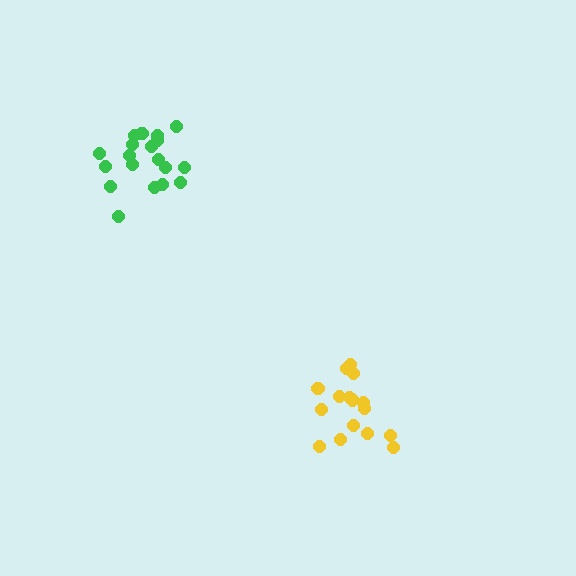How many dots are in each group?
Group 1: 19 dots, Group 2: 16 dots (35 total).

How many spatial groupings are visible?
There are 2 spatial groupings.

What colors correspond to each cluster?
The clusters are colored: green, yellow.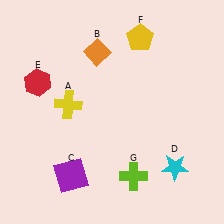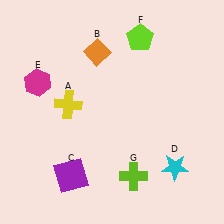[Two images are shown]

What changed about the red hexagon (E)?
In Image 1, E is red. In Image 2, it changed to magenta.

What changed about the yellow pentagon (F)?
In Image 1, F is yellow. In Image 2, it changed to lime.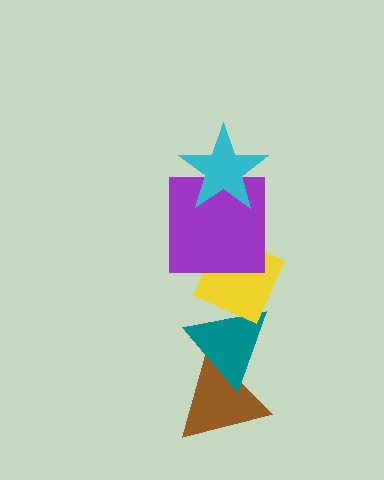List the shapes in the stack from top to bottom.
From top to bottom: the cyan star, the purple square, the yellow diamond, the teal triangle, the brown triangle.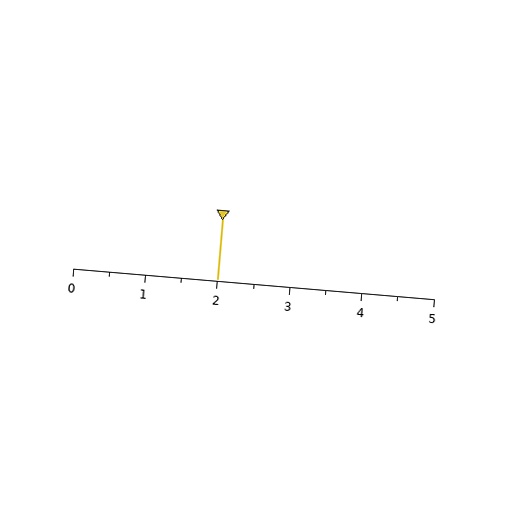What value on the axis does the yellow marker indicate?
The marker indicates approximately 2.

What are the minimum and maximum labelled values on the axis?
The axis runs from 0 to 5.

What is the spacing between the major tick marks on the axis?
The major ticks are spaced 1 apart.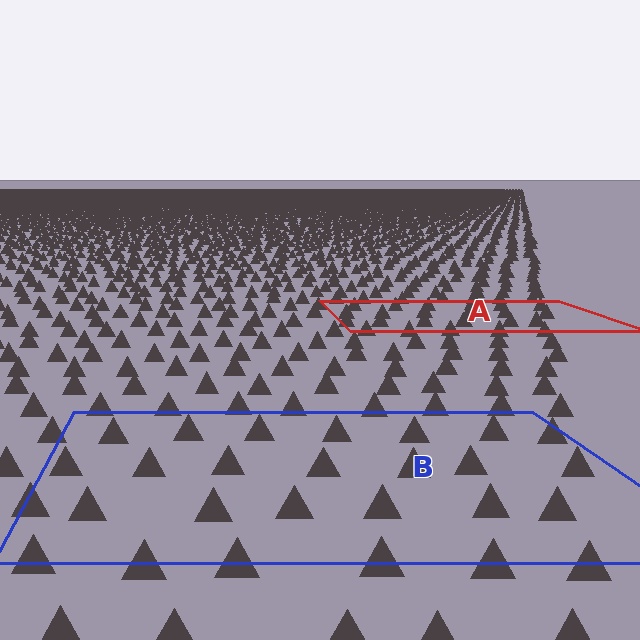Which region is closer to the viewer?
Region B is closer. The texture elements there are larger and more spread out.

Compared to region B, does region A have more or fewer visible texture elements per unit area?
Region A has more texture elements per unit area — they are packed more densely because it is farther away.